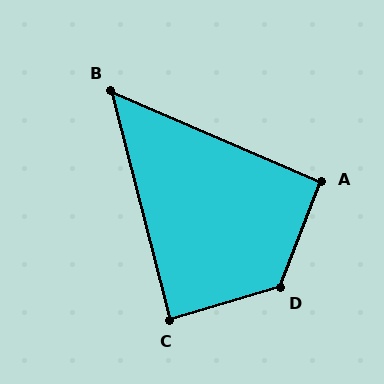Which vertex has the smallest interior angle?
B, at approximately 52 degrees.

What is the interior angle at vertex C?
Approximately 88 degrees (approximately right).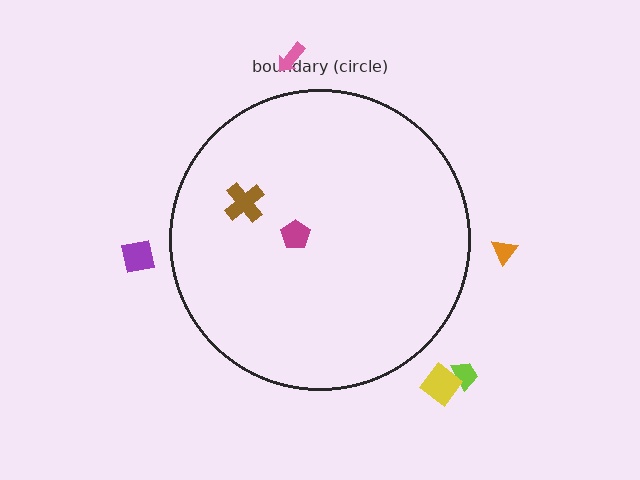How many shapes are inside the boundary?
2 inside, 5 outside.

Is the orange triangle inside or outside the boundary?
Outside.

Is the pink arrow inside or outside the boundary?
Outside.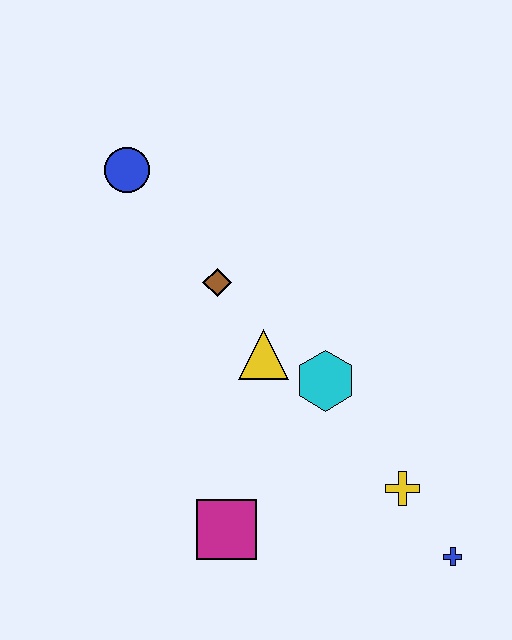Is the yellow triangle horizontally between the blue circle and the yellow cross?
Yes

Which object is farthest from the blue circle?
The blue cross is farthest from the blue circle.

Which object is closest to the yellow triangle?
The cyan hexagon is closest to the yellow triangle.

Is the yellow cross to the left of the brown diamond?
No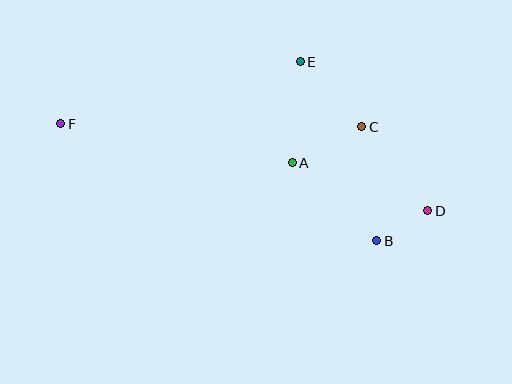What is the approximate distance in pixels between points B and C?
The distance between B and C is approximately 115 pixels.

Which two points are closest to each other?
Points B and D are closest to each other.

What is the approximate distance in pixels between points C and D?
The distance between C and D is approximately 107 pixels.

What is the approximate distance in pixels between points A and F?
The distance between A and F is approximately 235 pixels.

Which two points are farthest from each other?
Points D and F are farthest from each other.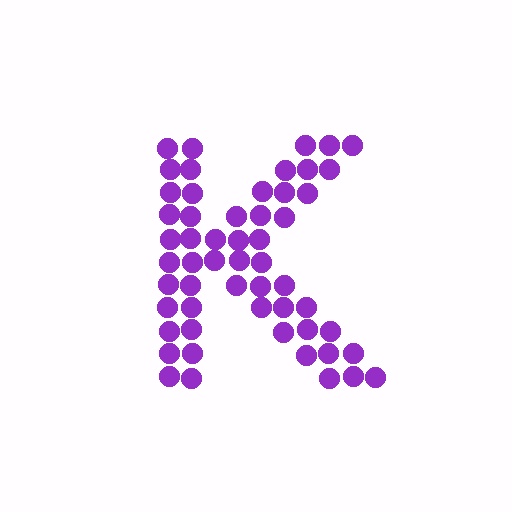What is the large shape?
The large shape is the letter K.